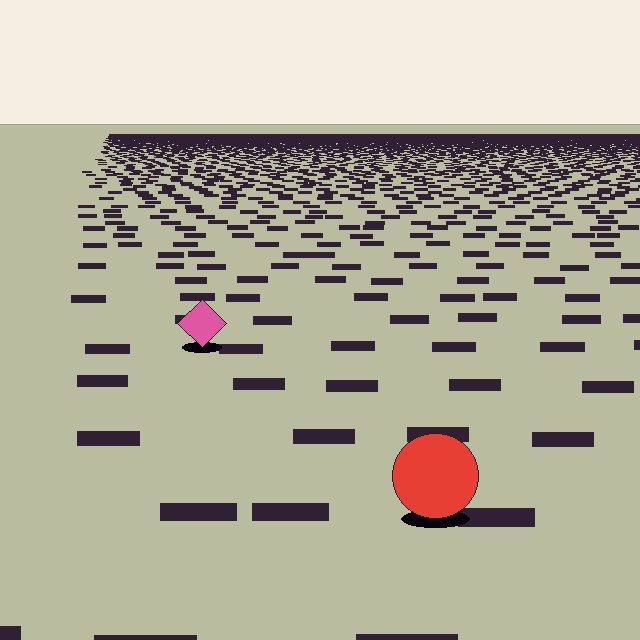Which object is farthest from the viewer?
The pink diamond is farthest from the viewer. It appears smaller and the ground texture around it is denser.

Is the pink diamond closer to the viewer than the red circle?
No. The red circle is closer — you can tell from the texture gradient: the ground texture is coarser near it.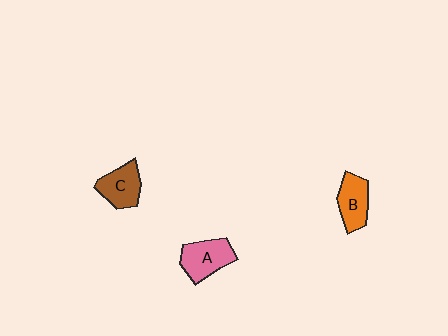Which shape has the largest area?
Shape A (pink).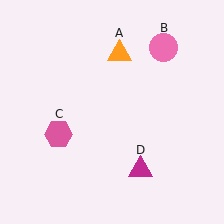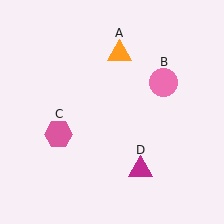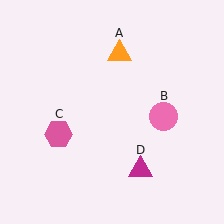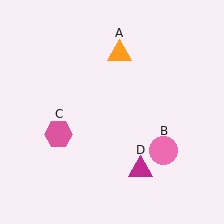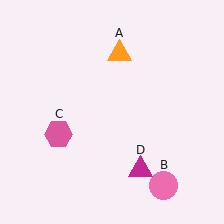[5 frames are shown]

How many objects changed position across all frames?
1 object changed position: pink circle (object B).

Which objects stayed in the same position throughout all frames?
Orange triangle (object A) and pink hexagon (object C) and magenta triangle (object D) remained stationary.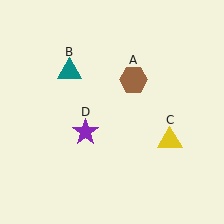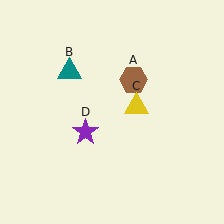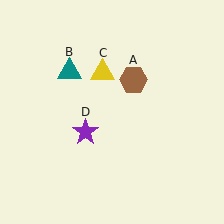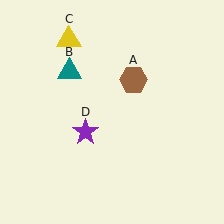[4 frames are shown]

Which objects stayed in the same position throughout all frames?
Brown hexagon (object A) and teal triangle (object B) and purple star (object D) remained stationary.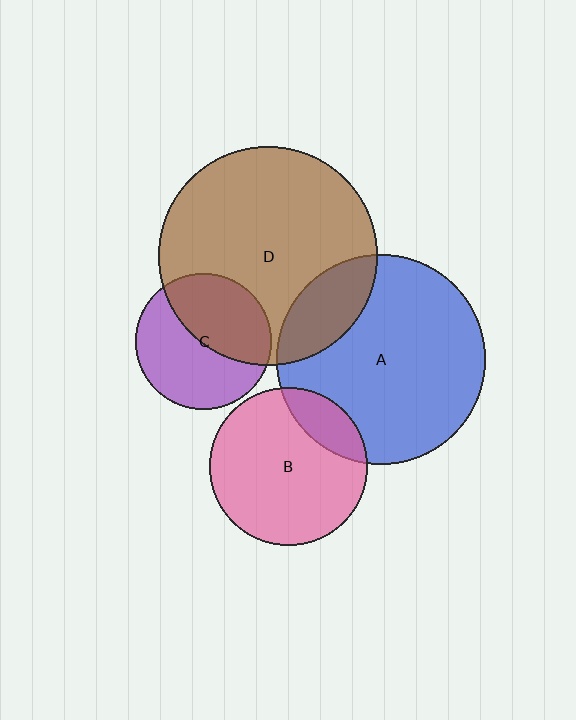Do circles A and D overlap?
Yes.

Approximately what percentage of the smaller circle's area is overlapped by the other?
Approximately 20%.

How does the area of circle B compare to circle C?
Approximately 1.3 times.